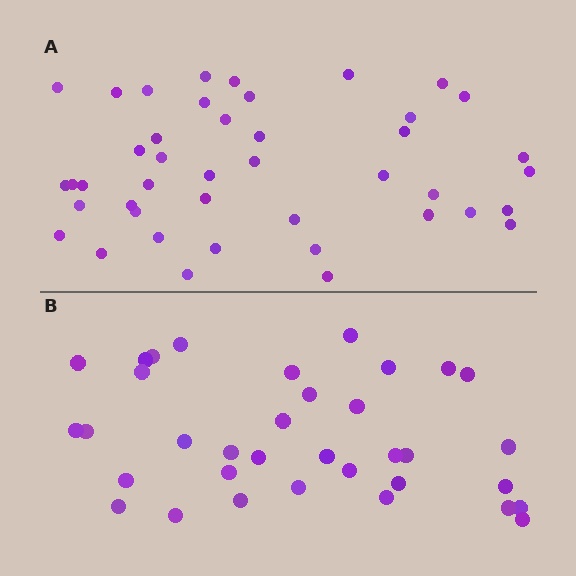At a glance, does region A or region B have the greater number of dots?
Region A (the top region) has more dots.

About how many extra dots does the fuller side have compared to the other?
Region A has roughly 8 or so more dots than region B.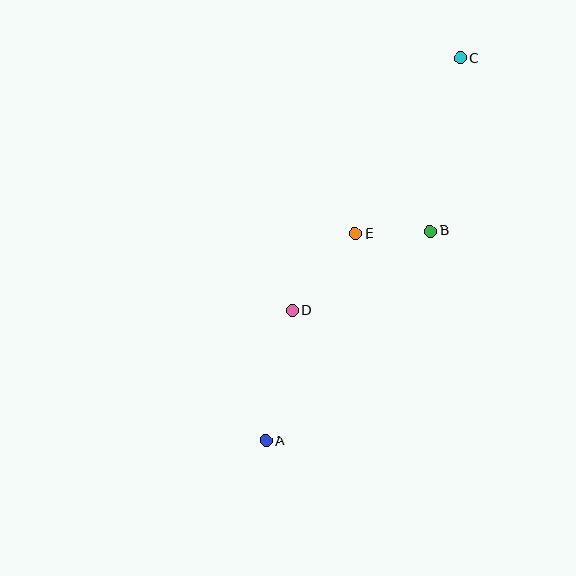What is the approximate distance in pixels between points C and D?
The distance between C and D is approximately 303 pixels.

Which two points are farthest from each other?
Points A and C are farthest from each other.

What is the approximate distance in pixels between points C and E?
The distance between C and E is approximately 204 pixels.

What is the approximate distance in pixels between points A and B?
The distance between A and B is approximately 266 pixels.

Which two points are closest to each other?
Points B and E are closest to each other.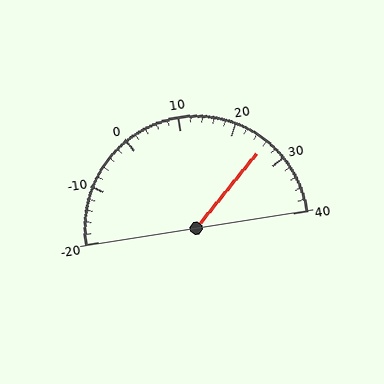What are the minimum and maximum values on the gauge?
The gauge ranges from -20 to 40.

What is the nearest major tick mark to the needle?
The nearest major tick mark is 30.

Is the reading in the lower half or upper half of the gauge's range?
The reading is in the upper half of the range (-20 to 40).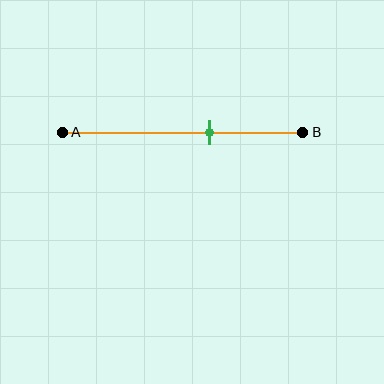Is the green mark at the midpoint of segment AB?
No, the mark is at about 60% from A, not at the 50% midpoint.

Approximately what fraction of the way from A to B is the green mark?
The green mark is approximately 60% of the way from A to B.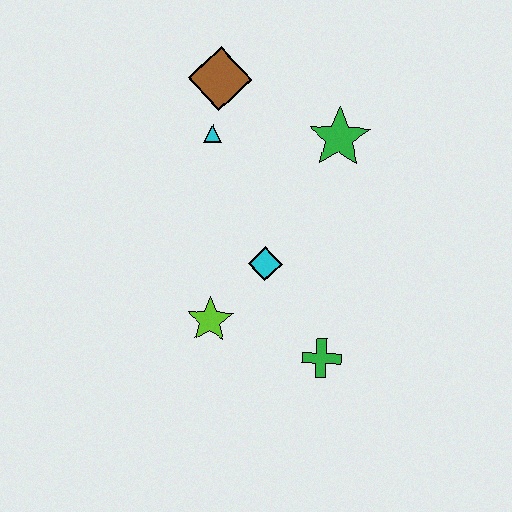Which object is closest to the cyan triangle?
The brown diamond is closest to the cyan triangle.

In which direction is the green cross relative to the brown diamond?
The green cross is below the brown diamond.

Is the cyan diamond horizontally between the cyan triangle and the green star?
Yes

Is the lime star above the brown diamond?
No